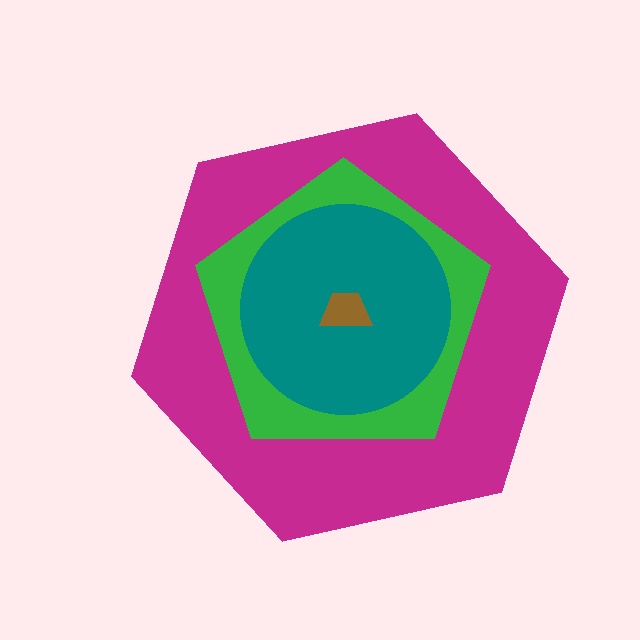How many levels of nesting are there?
4.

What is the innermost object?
The brown trapezoid.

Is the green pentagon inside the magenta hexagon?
Yes.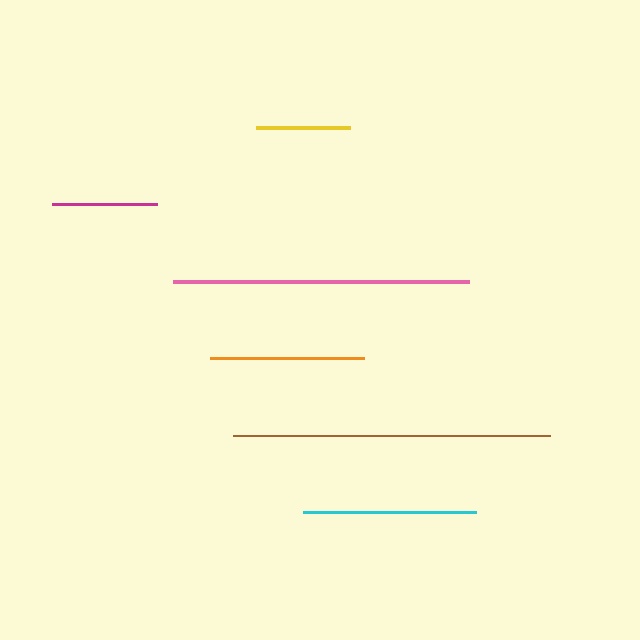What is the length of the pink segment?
The pink segment is approximately 296 pixels long.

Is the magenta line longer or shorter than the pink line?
The pink line is longer than the magenta line.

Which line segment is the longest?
The brown line is the longest at approximately 317 pixels.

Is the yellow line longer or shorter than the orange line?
The orange line is longer than the yellow line.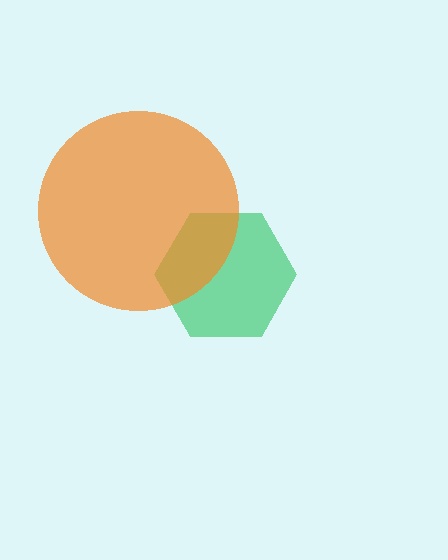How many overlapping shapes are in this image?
There are 2 overlapping shapes in the image.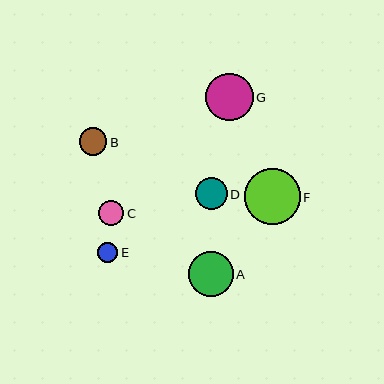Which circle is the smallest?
Circle E is the smallest with a size of approximately 20 pixels.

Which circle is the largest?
Circle F is the largest with a size of approximately 56 pixels.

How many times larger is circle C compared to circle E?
Circle C is approximately 1.2 times the size of circle E.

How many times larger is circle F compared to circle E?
Circle F is approximately 2.8 times the size of circle E.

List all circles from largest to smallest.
From largest to smallest: F, G, A, D, B, C, E.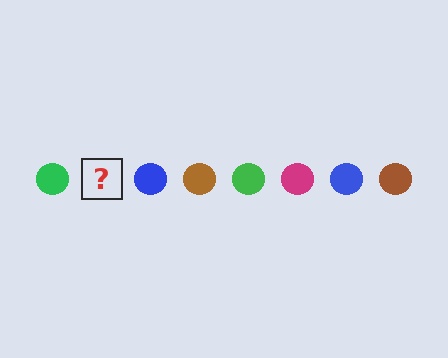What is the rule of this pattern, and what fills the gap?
The rule is that the pattern cycles through green, magenta, blue, brown circles. The gap should be filled with a magenta circle.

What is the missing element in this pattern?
The missing element is a magenta circle.